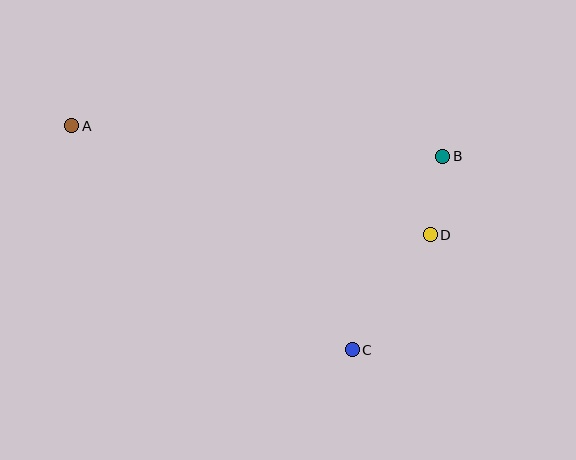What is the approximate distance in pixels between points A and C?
The distance between A and C is approximately 359 pixels.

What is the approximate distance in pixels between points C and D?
The distance between C and D is approximately 139 pixels.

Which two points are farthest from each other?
Points A and D are farthest from each other.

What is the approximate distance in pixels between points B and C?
The distance between B and C is approximately 213 pixels.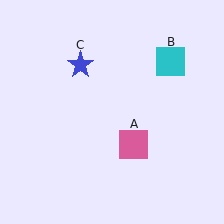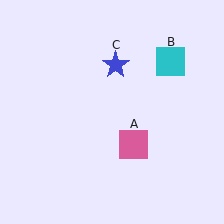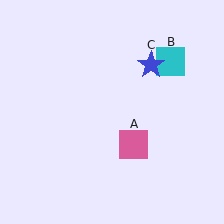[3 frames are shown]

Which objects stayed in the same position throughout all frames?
Pink square (object A) and cyan square (object B) remained stationary.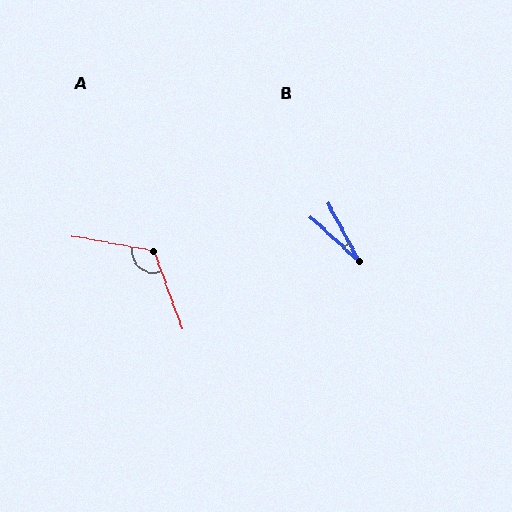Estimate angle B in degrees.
Approximately 20 degrees.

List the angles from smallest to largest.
B (20°), A (120°).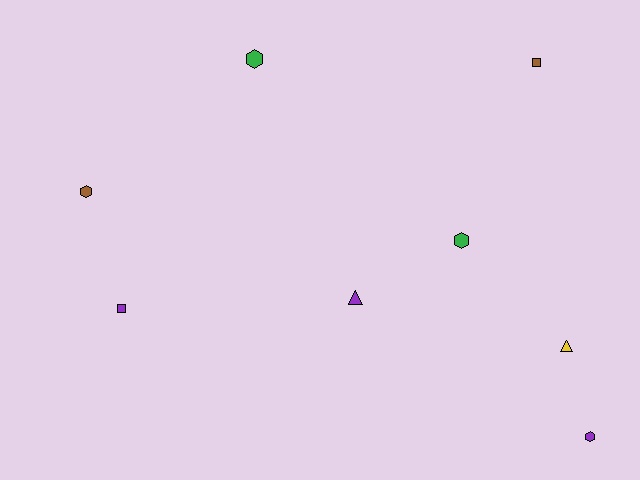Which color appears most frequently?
Purple, with 3 objects.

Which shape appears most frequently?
Hexagon, with 4 objects.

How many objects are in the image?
There are 8 objects.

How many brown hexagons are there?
There is 1 brown hexagon.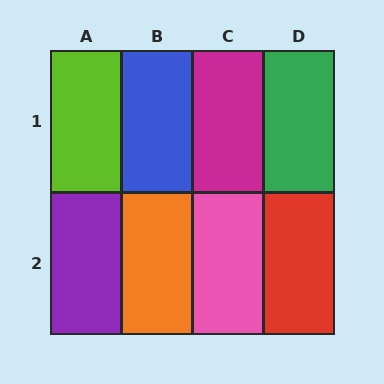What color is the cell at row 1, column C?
Magenta.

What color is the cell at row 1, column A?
Lime.